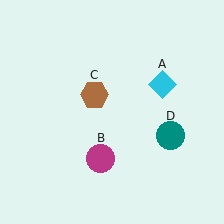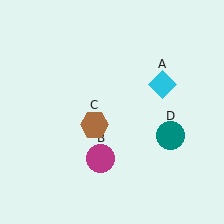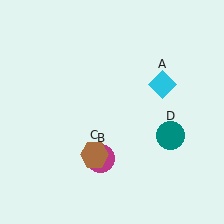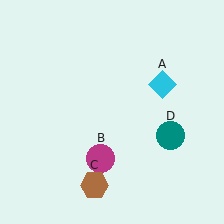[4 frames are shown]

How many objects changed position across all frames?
1 object changed position: brown hexagon (object C).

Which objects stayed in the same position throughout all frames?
Cyan diamond (object A) and magenta circle (object B) and teal circle (object D) remained stationary.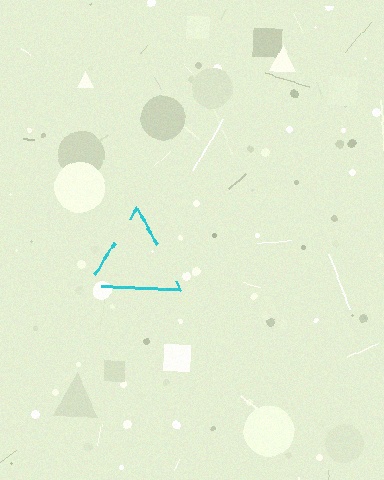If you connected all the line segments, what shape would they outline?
They would outline a triangle.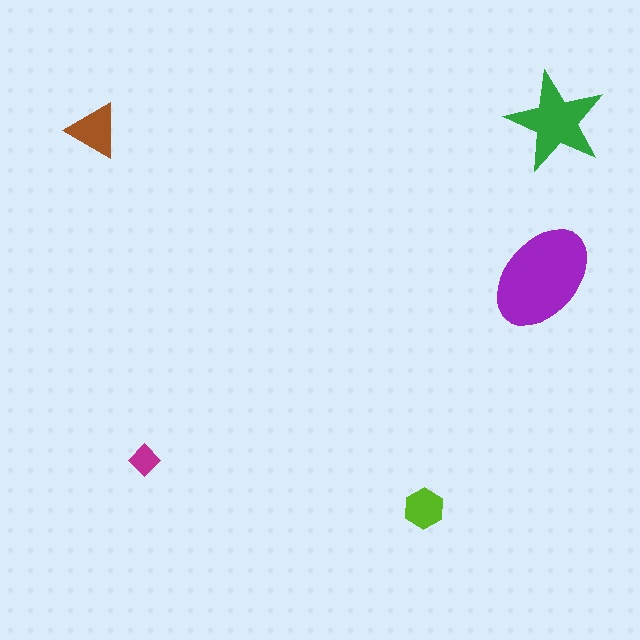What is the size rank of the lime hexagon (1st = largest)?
4th.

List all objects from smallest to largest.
The magenta diamond, the lime hexagon, the brown triangle, the green star, the purple ellipse.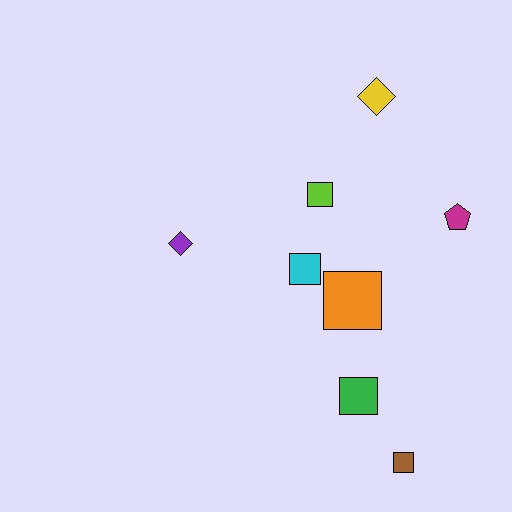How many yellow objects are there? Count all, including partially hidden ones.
There is 1 yellow object.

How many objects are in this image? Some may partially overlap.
There are 8 objects.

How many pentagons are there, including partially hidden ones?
There is 1 pentagon.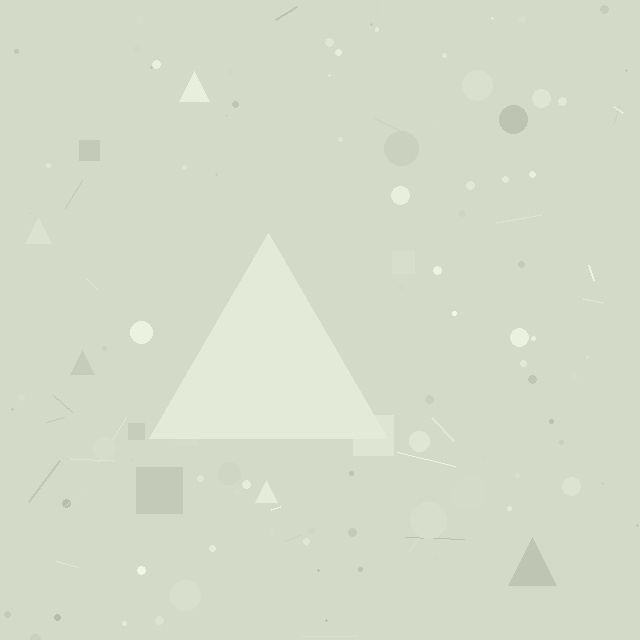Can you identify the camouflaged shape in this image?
The camouflaged shape is a triangle.